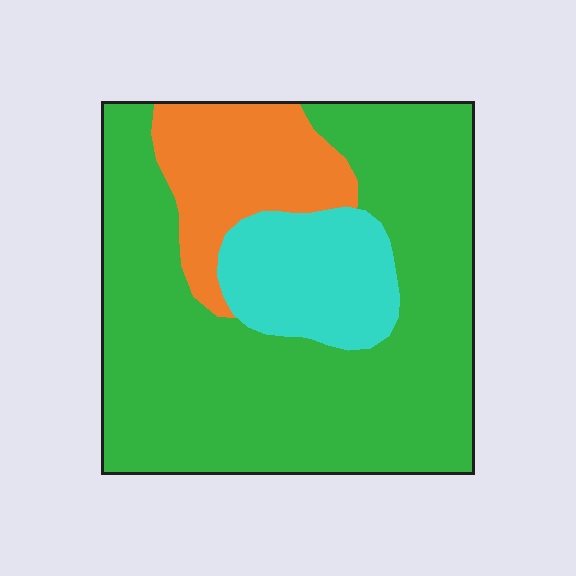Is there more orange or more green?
Green.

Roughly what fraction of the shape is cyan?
Cyan takes up about one sixth (1/6) of the shape.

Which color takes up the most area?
Green, at roughly 70%.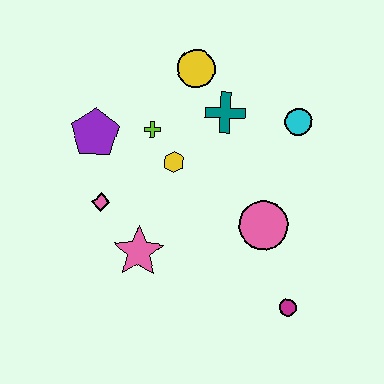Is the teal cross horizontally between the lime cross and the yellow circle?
No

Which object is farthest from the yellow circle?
The magenta circle is farthest from the yellow circle.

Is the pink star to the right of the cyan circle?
No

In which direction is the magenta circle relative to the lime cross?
The magenta circle is below the lime cross.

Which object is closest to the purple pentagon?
The lime cross is closest to the purple pentagon.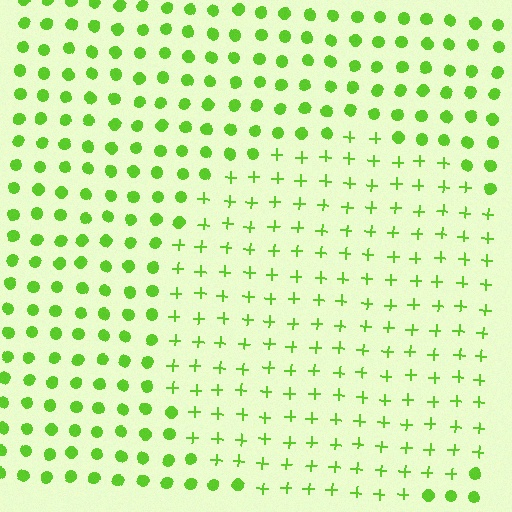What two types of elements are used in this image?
The image uses plus signs inside the circle region and circles outside it.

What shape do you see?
I see a circle.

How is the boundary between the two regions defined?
The boundary is defined by a change in element shape: plus signs inside vs. circles outside. All elements share the same color and spacing.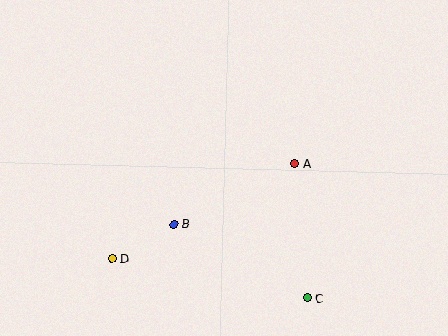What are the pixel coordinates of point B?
Point B is at (174, 224).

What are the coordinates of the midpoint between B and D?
The midpoint between B and D is at (143, 241).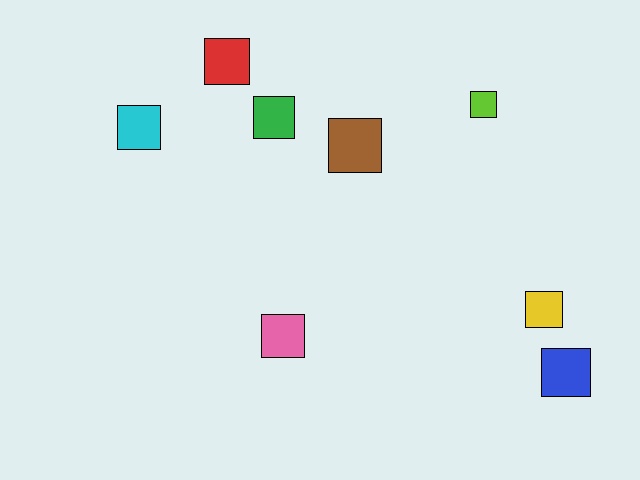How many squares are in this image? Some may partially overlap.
There are 8 squares.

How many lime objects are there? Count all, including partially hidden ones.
There is 1 lime object.